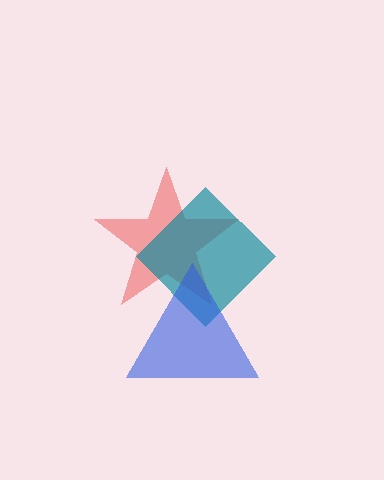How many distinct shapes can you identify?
There are 3 distinct shapes: a red star, a teal diamond, a blue triangle.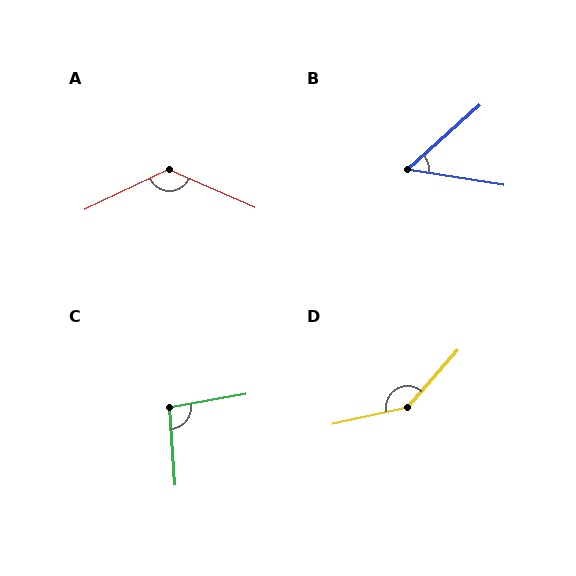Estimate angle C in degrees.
Approximately 95 degrees.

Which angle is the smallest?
B, at approximately 50 degrees.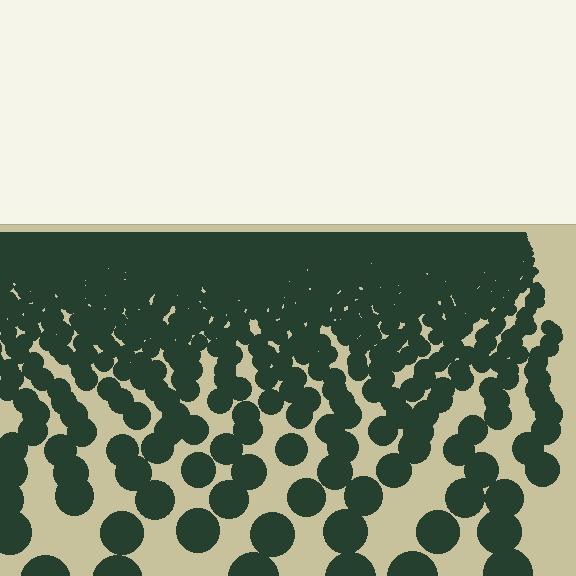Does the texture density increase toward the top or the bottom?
Density increases toward the top.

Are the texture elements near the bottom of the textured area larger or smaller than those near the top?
Larger. Near the bottom, elements are closer to the viewer and appear at a bigger on-screen size.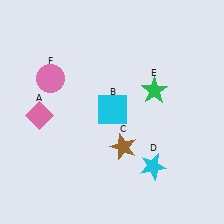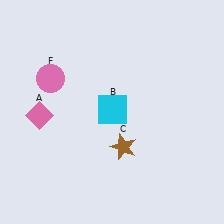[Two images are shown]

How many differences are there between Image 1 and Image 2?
There are 2 differences between the two images.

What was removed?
The cyan star (D), the green star (E) were removed in Image 2.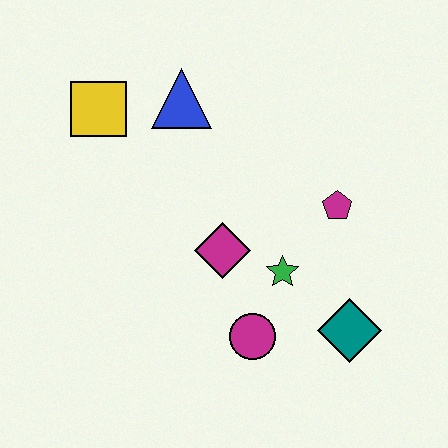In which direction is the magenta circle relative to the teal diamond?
The magenta circle is to the left of the teal diamond.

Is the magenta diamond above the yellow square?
No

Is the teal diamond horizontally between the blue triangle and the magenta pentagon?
No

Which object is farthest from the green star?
The yellow square is farthest from the green star.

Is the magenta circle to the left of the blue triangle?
No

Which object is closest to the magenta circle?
The green star is closest to the magenta circle.